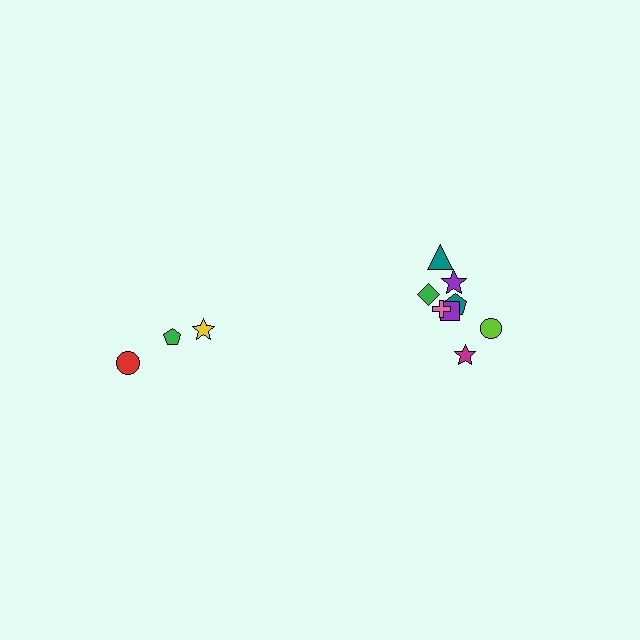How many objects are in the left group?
There are 3 objects.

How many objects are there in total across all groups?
There are 11 objects.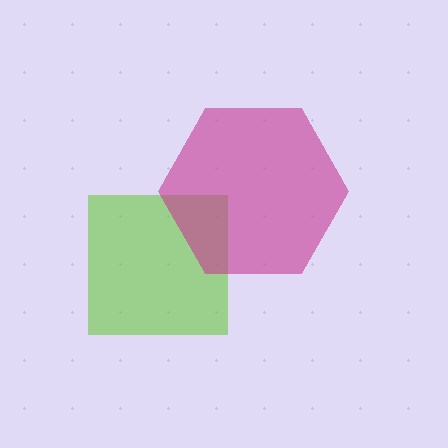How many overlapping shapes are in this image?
There are 2 overlapping shapes in the image.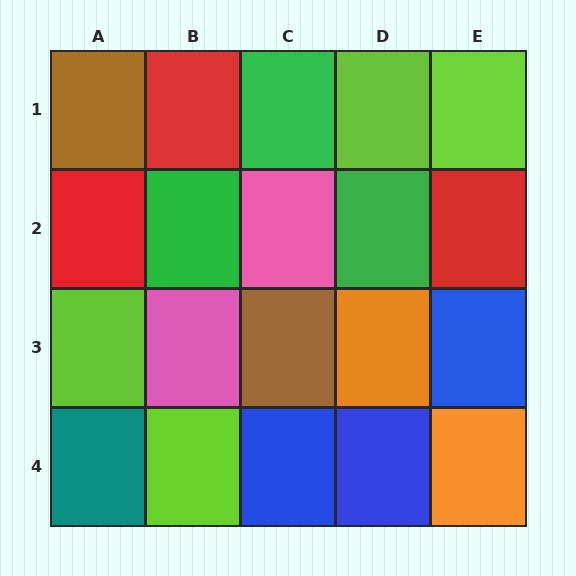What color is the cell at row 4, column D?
Blue.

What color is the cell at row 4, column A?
Teal.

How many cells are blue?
3 cells are blue.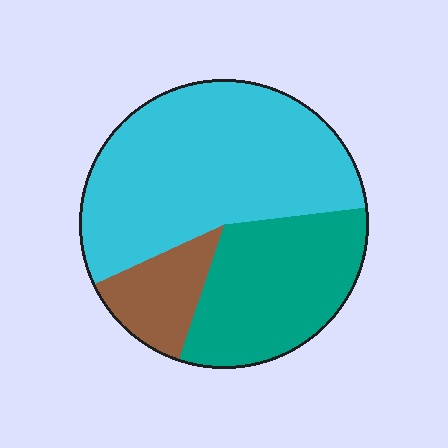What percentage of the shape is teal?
Teal covers about 30% of the shape.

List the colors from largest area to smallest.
From largest to smallest: cyan, teal, brown.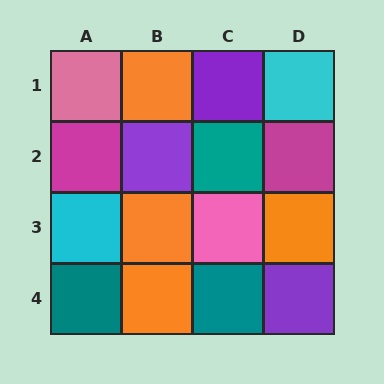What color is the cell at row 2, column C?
Teal.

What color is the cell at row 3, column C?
Pink.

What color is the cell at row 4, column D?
Purple.